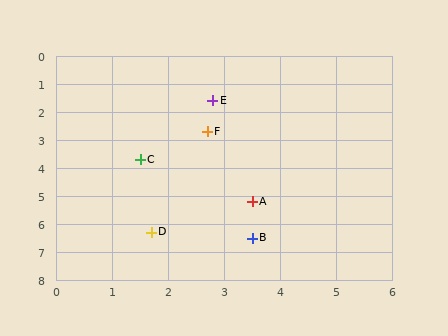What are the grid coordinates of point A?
Point A is at approximately (3.5, 5.2).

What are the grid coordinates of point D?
Point D is at approximately (1.7, 6.3).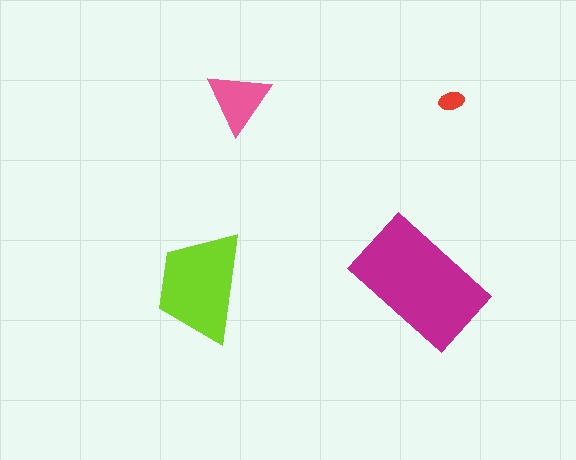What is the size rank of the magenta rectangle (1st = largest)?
1st.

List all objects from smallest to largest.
The red ellipse, the pink triangle, the lime trapezoid, the magenta rectangle.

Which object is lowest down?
The lime trapezoid is bottommost.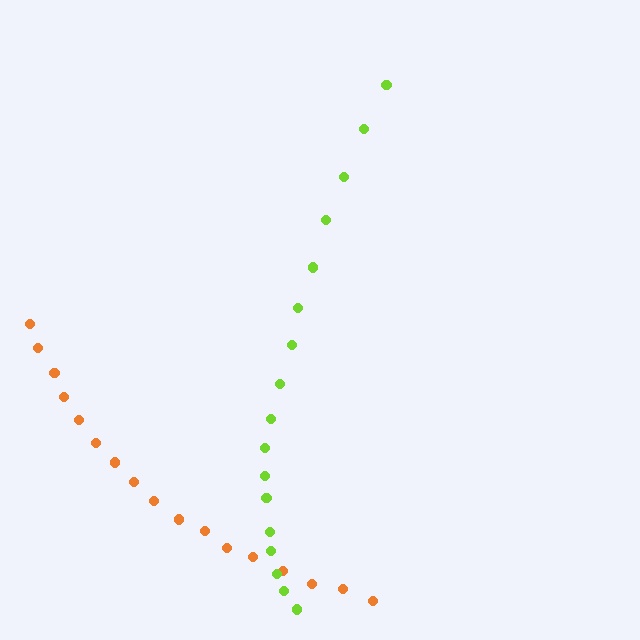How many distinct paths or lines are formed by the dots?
There are 2 distinct paths.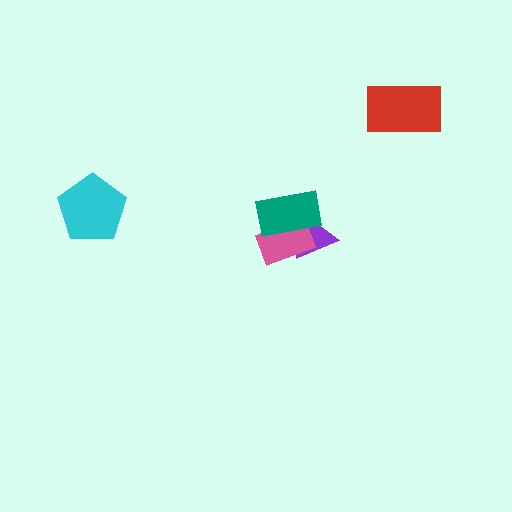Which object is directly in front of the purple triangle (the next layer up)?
The pink rectangle is directly in front of the purple triangle.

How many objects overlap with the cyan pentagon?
0 objects overlap with the cyan pentagon.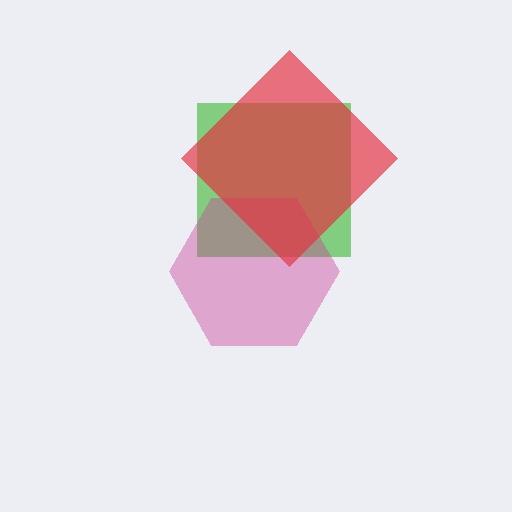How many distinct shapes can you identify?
There are 3 distinct shapes: a green square, a magenta hexagon, a red diamond.